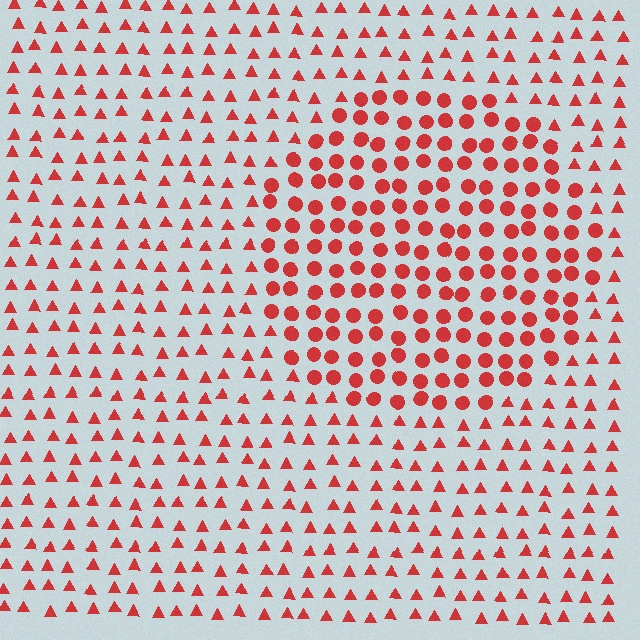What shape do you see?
I see a circle.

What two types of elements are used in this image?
The image uses circles inside the circle region and triangles outside it.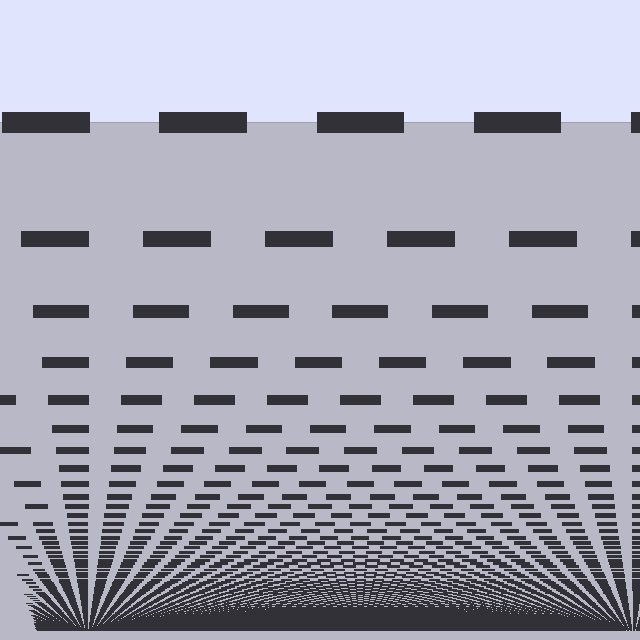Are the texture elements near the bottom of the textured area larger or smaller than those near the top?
Smaller. The gradient is inverted — elements near the bottom are smaller and denser.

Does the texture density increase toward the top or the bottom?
Density increases toward the bottom.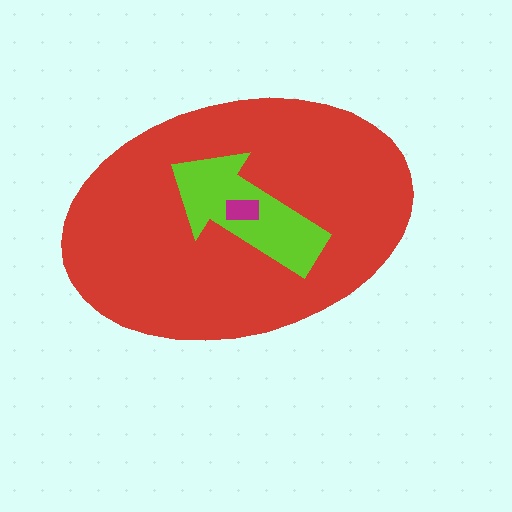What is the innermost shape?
The magenta rectangle.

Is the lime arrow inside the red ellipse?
Yes.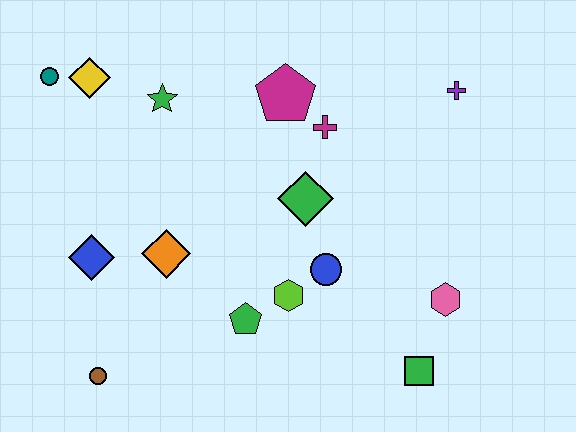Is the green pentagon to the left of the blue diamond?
No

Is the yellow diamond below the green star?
No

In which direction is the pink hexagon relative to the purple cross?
The pink hexagon is below the purple cross.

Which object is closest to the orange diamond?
The blue diamond is closest to the orange diamond.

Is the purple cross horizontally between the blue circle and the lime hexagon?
No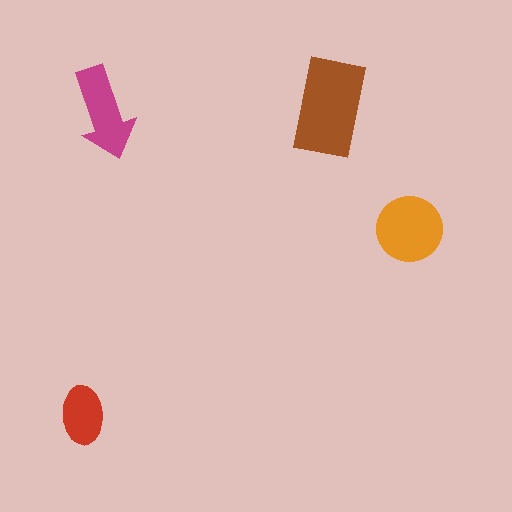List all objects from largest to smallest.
The brown rectangle, the orange circle, the magenta arrow, the red ellipse.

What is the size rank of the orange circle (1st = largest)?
2nd.